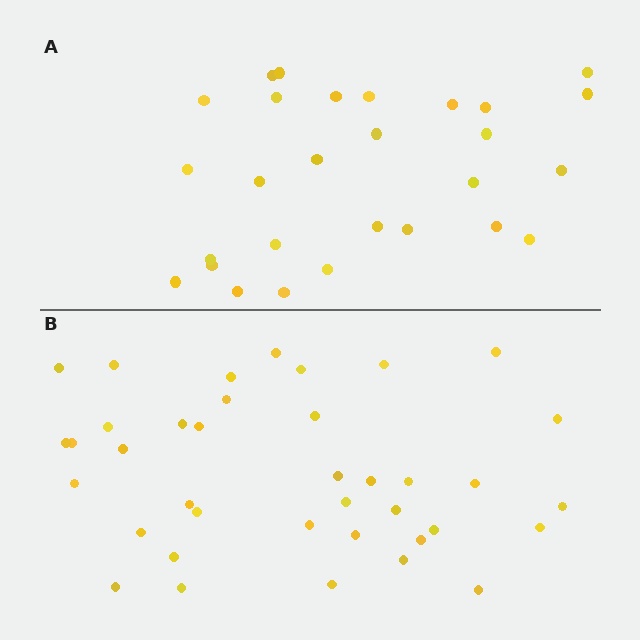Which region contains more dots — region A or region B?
Region B (the bottom region) has more dots.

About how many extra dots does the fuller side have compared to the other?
Region B has roughly 10 or so more dots than region A.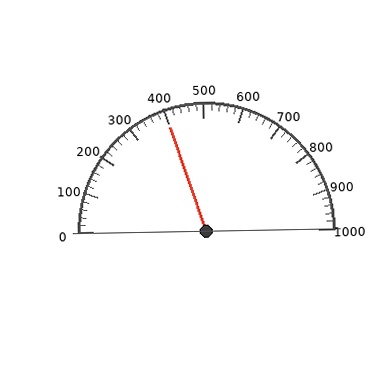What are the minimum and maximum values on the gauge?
The gauge ranges from 0 to 1000.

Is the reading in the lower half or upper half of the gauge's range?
The reading is in the lower half of the range (0 to 1000).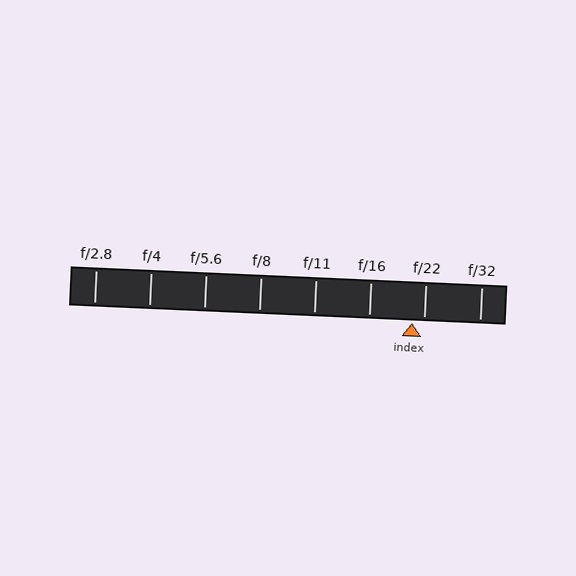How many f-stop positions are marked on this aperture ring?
There are 8 f-stop positions marked.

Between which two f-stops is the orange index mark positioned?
The index mark is between f/16 and f/22.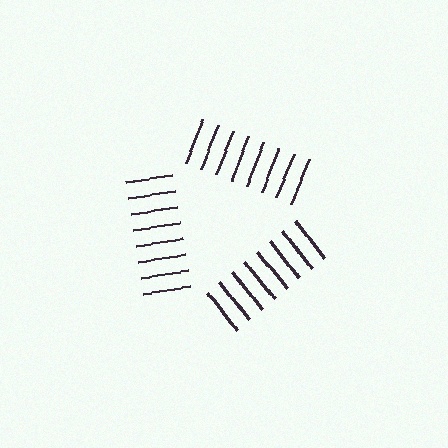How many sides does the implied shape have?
3 sides — the line-ends trace a triangle.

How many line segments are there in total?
24 — 8 along each of the 3 edges.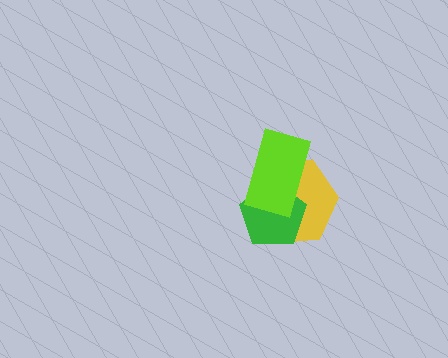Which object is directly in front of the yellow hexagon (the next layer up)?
The green pentagon is directly in front of the yellow hexagon.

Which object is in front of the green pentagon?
The lime rectangle is in front of the green pentagon.